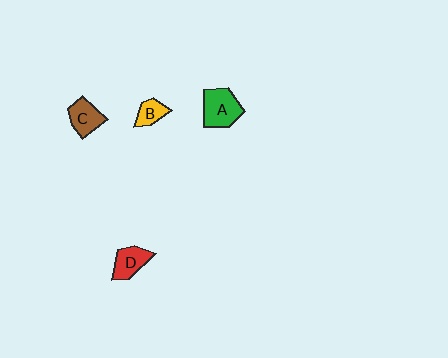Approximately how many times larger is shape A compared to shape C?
Approximately 1.3 times.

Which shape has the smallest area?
Shape B (yellow).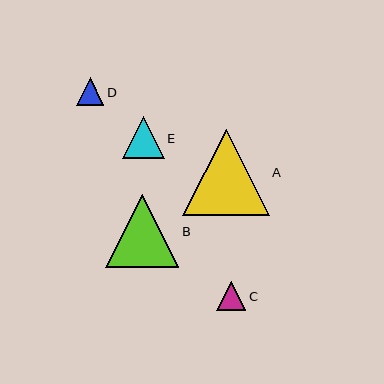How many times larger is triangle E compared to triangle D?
Triangle E is approximately 1.5 times the size of triangle D.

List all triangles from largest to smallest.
From largest to smallest: A, B, E, C, D.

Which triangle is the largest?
Triangle A is the largest with a size of approximately 86 pixels.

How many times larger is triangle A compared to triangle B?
Triangle A is approximately 1.2 times the size of triangle B.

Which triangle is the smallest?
Triangle D is the smallest with a size of approximately 28 pixels.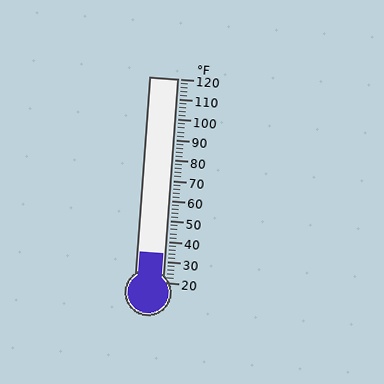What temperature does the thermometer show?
The thermometer shows approximately 34°F.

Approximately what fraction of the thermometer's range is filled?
The thermometer is filled to approximately 15% of its range.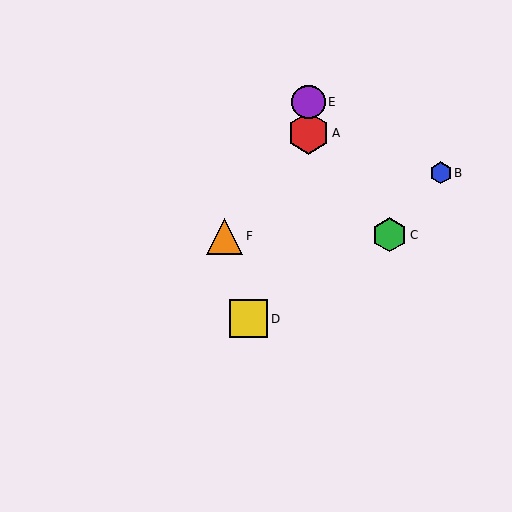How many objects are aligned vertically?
2 objects (A, E) are aligned vertically.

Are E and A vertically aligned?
Yes, both are at x≈308.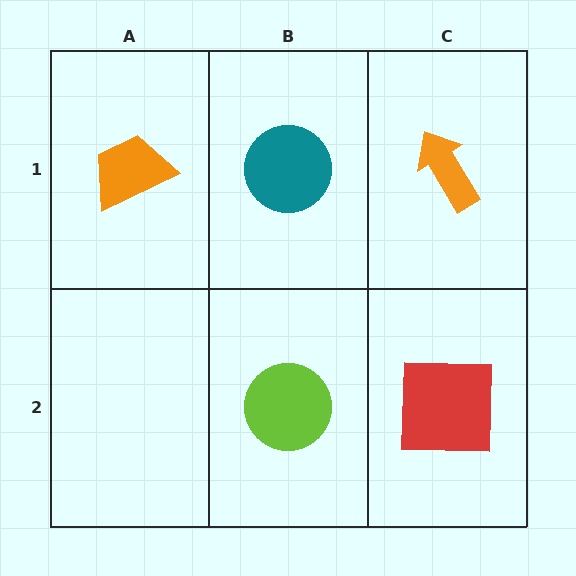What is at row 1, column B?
A teal circle.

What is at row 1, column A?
An orange trapezoid.